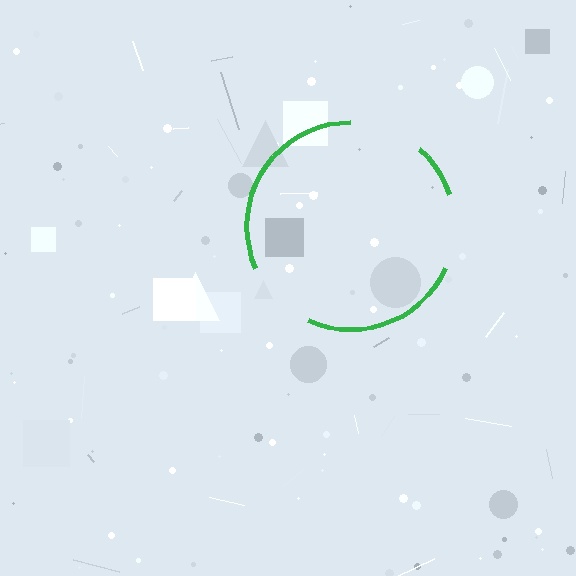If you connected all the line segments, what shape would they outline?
They would outline a circle.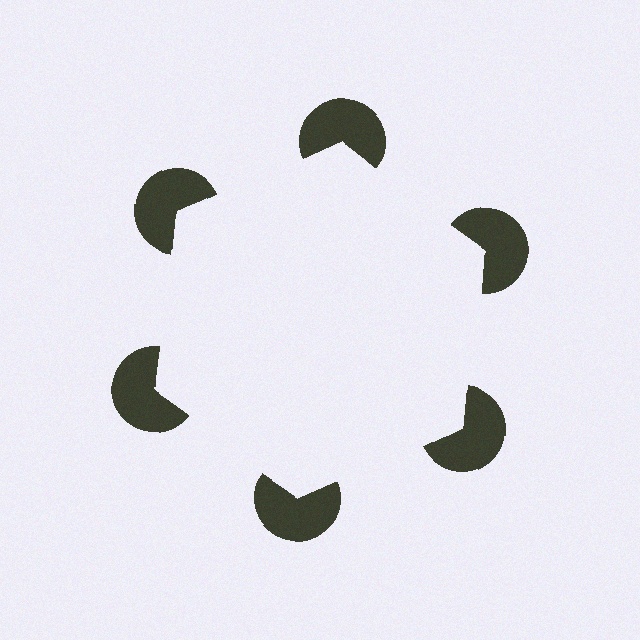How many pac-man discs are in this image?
There are 6 — one at each vertex of the illusory hexagon.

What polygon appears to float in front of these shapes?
An illusory hexagon — its edges are inferred from the aligned wedge cuts in the pac-man discs, not physically drawn.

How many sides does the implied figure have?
6 sides.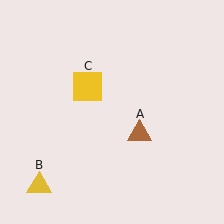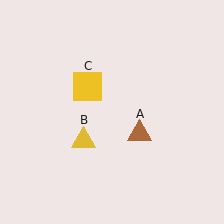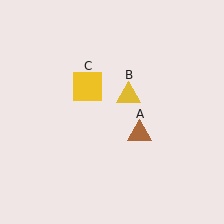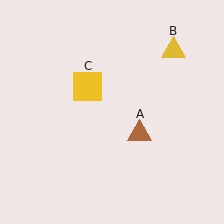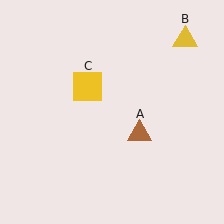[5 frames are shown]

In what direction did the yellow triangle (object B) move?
The yellow triangle (object B) moved up and to the right.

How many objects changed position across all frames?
1 object changed position: yellow triangle (object B).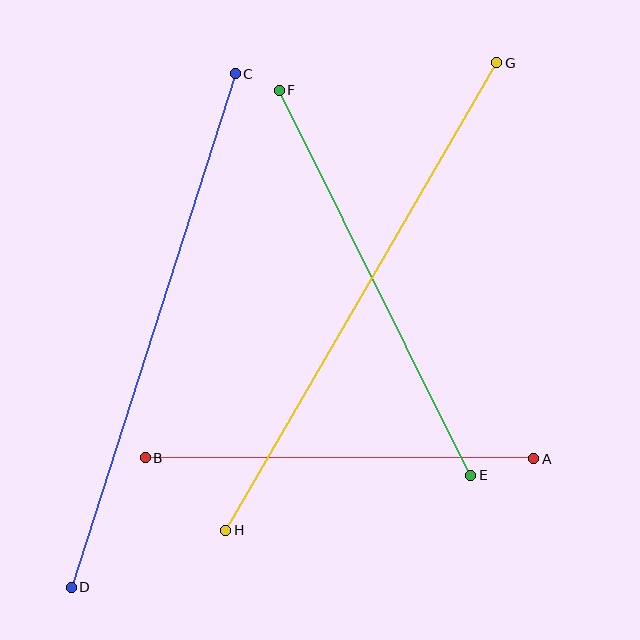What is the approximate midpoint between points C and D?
The midpoint is at approximately (153, 330) pixels.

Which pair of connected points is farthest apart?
Points G and H are farthest apart.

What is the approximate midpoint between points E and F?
The midpoint is at approximately (375, 283) pixels.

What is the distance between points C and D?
The distance is approximately 539 pixels.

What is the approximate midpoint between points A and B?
The midpoint is at approximately (339, 458) pixels.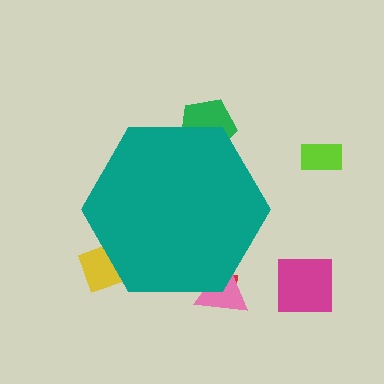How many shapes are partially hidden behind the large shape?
4 shapes are partially hidden.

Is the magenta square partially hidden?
No, the magenta square is fully visible.